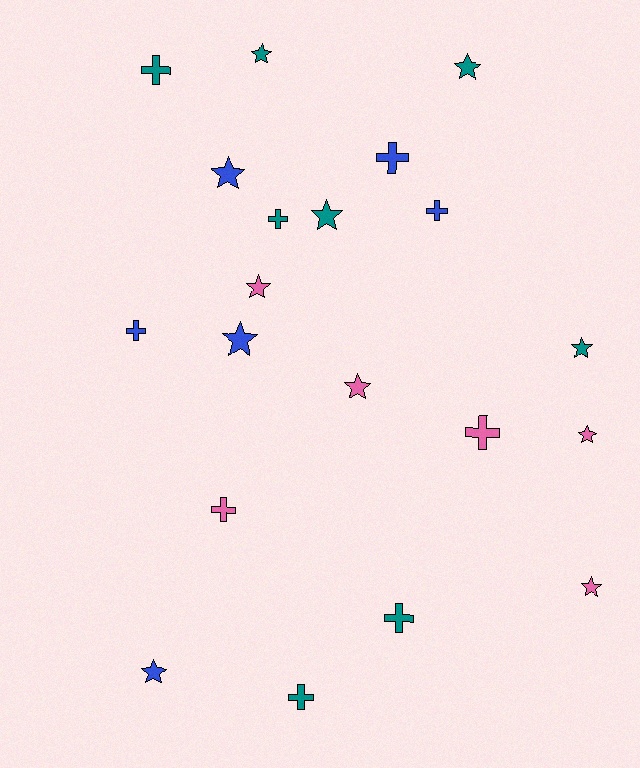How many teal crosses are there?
There are 4 teal crosses.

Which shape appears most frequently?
Star, with 11 objects.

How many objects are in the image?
There are 20 objects.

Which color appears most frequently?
Teal, with 8 objects.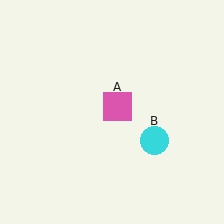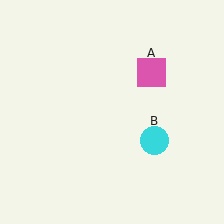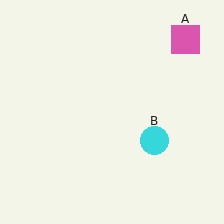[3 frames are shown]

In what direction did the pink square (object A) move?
The pink square (object A) moved up and to the right.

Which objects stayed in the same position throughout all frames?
Cyan circle (object B) remained stationary.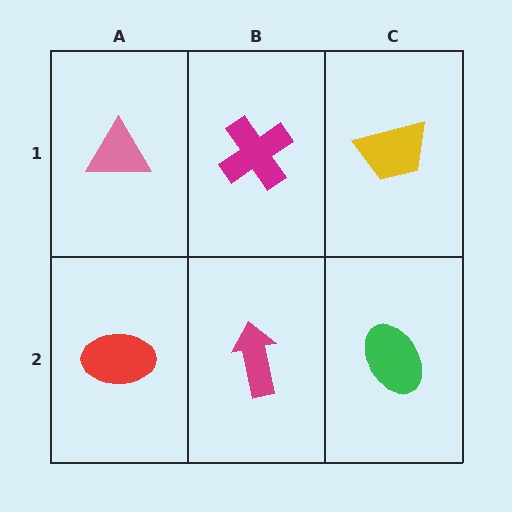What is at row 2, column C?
A green ellipse.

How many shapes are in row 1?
3 shapes.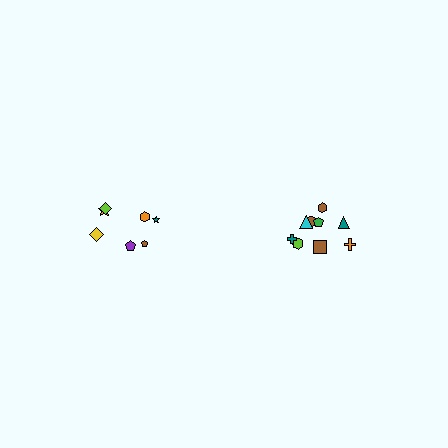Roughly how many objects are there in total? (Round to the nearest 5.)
Roughly 15 objects in total.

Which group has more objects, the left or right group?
The right group.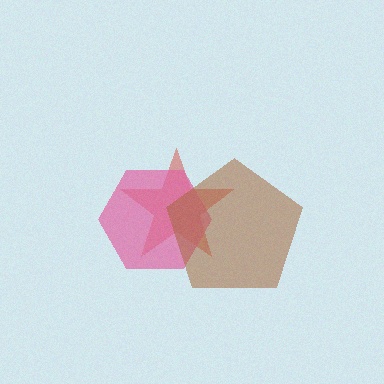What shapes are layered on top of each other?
The layered shapes are: a red star, a pink hexagon, a brown pentagon.